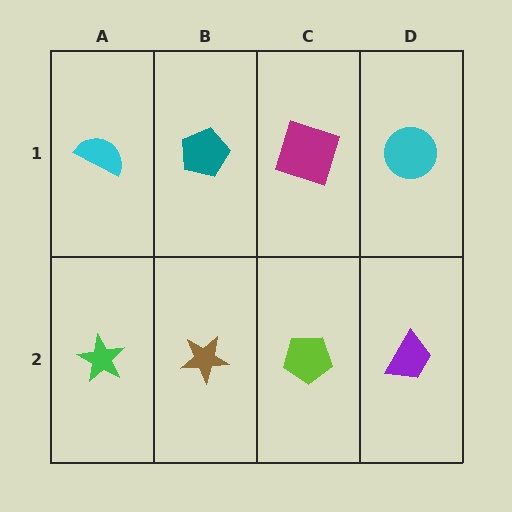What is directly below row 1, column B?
A brown star.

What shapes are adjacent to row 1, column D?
A purple trapezoid (row 2, column D), a magenta square (row 1, column C).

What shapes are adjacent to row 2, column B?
A teal pentagon (row 1, column B), a green star (row 2, column A), a lime pentagon (row 2, column C).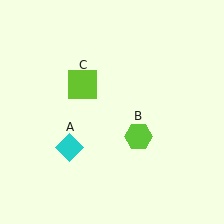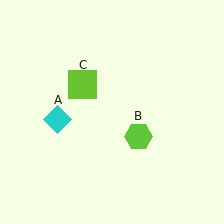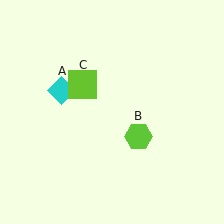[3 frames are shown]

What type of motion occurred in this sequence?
The cyan diamond (object A) rotated clockwise around the center of the scene.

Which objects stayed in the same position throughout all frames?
Lime hexagon (object B) and lime square (object C) remained stationary.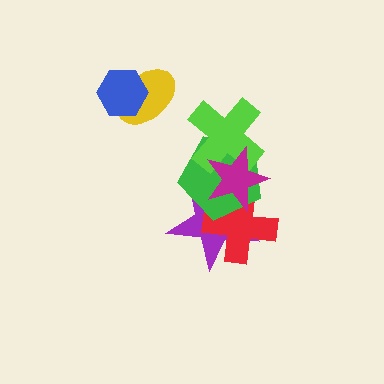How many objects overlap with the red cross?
3 objects overlap with the red cross.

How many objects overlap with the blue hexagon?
1 object overlaps with the blue hexagon.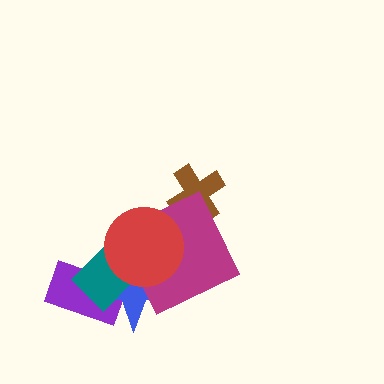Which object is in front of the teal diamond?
The red circle is in front of the teal diamond.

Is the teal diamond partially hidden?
Yes, it is partially covered by another shape.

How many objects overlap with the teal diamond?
3 objects overlap with the teal diamond.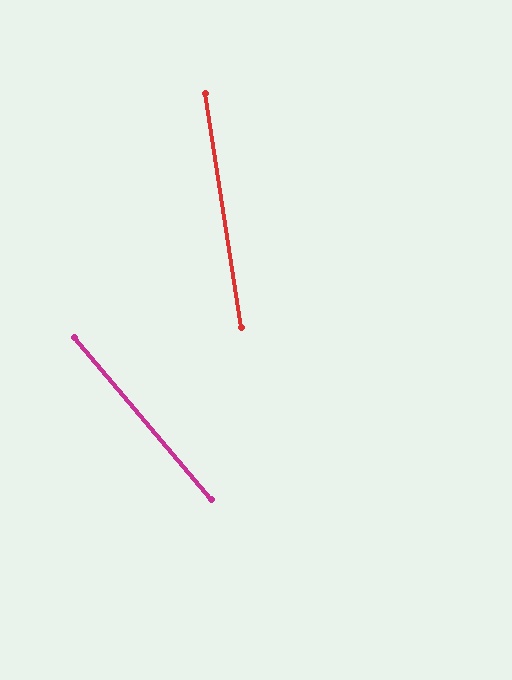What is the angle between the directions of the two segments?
Approximately 31 degrees.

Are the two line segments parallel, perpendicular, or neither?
Neither parallel nor perpendicular — they differ by about 31°.